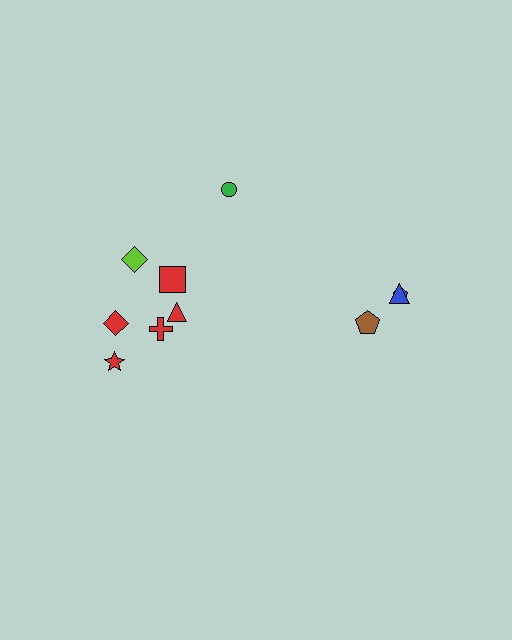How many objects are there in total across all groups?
There are 10 objects.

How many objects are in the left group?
There are 7 objects.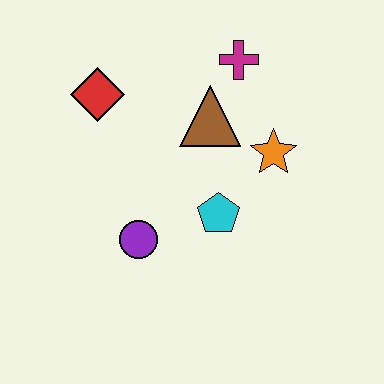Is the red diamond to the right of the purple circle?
No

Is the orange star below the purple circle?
No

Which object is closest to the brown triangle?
The magenta cross is closest to the brown triangle.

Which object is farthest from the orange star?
The red diamond is farthest from the orange star.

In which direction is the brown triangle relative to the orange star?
The brown triangle is to the left of the orange star.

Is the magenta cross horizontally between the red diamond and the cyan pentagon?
No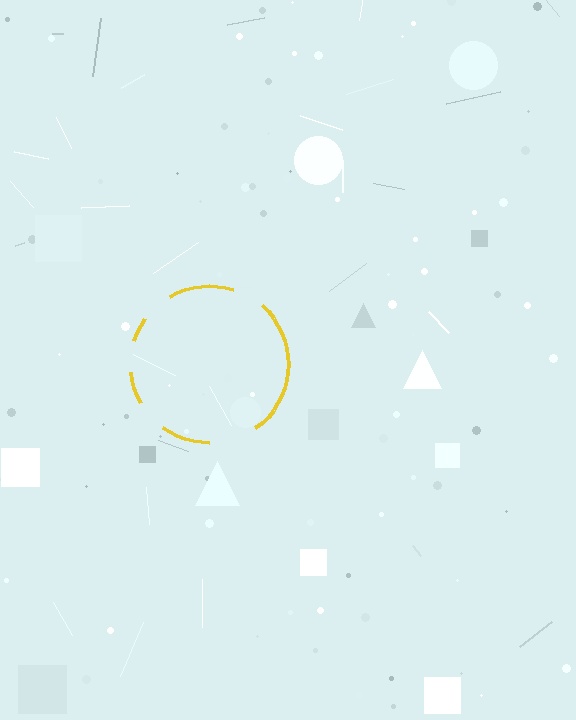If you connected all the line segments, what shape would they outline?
They would outline a circle.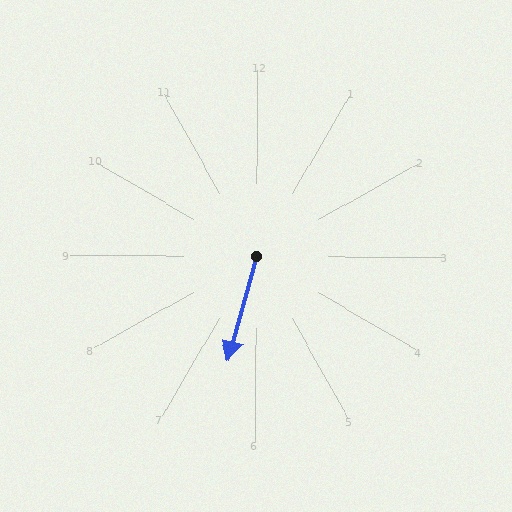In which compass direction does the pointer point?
South.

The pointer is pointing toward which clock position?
Roughly 7 o'clock.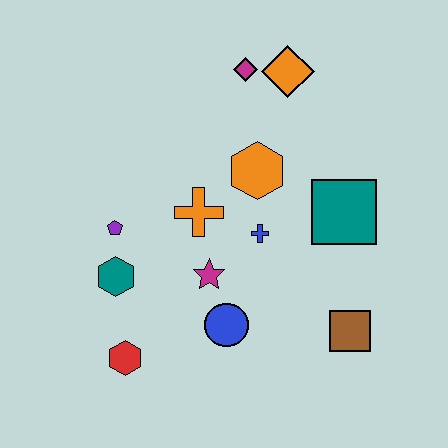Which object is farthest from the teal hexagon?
The orange diamond is farthest from the teal hexagon.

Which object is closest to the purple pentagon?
The teal hexagon is closest to the purple pentagon.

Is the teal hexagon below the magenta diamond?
Yes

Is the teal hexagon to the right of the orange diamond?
No